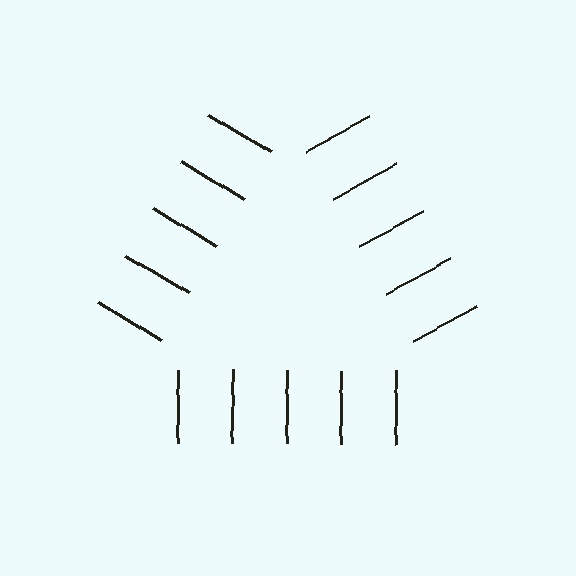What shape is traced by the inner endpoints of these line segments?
An illusory triangle — the line segments terminate on its edges but no continuous stroke is drawn.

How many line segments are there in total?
15 — 5 along each of the 3 edges.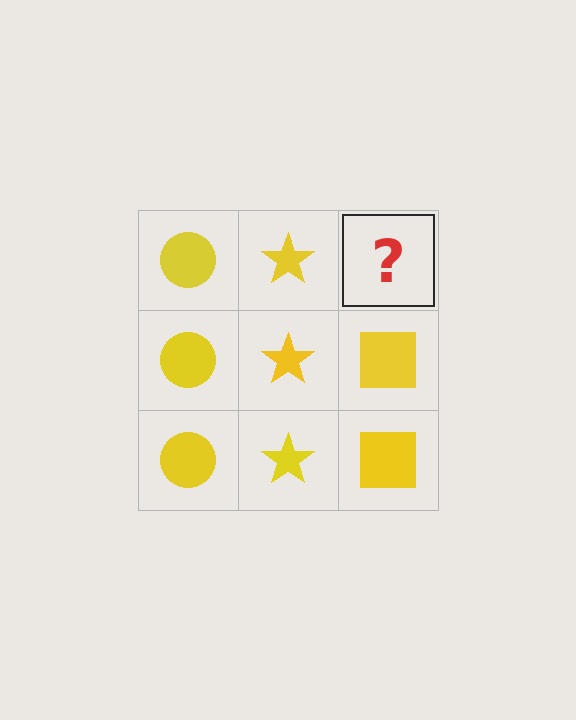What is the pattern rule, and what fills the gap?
The rule is that each column has a consistent shape. The gap should be filled with a yellow square.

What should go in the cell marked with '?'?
The missing cell should contain a yellow square.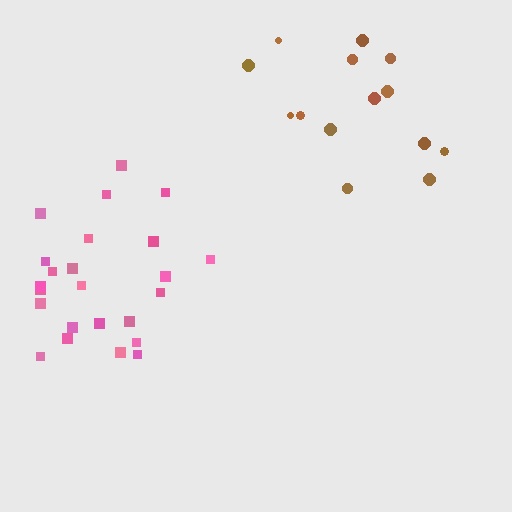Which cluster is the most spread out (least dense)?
Brown.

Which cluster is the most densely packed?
Pink.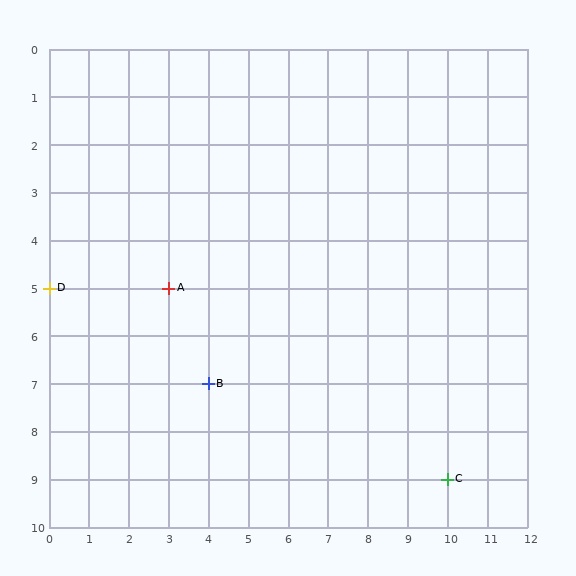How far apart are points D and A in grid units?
Points D and A are 3 columns apart.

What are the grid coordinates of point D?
Point D is at grid coordinates (0, 5).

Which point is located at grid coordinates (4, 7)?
Point B is at (4, 7).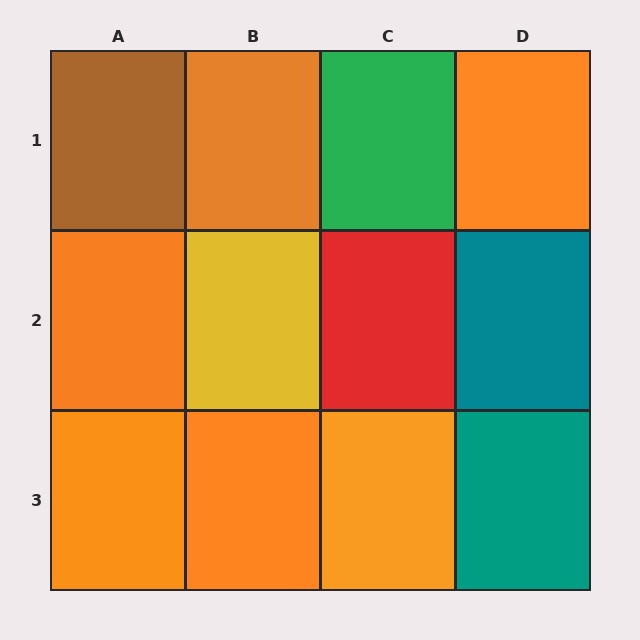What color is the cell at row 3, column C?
Orange.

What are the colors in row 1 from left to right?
Brown, orange, green, orange.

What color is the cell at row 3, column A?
Orange.